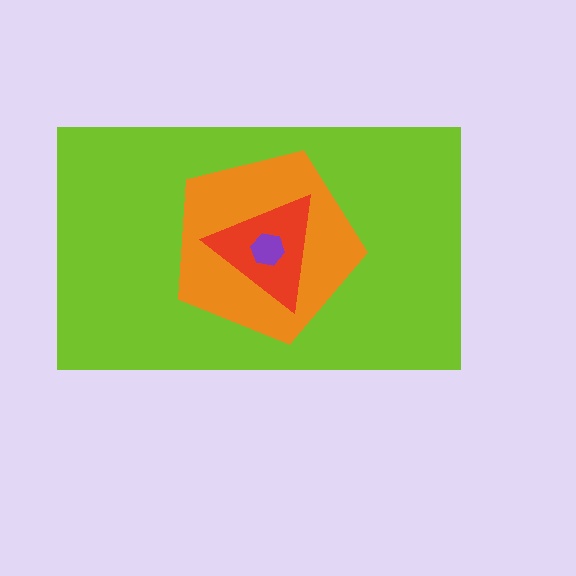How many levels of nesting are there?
4.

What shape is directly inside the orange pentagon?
The red triangle.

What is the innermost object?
The purple hexagon.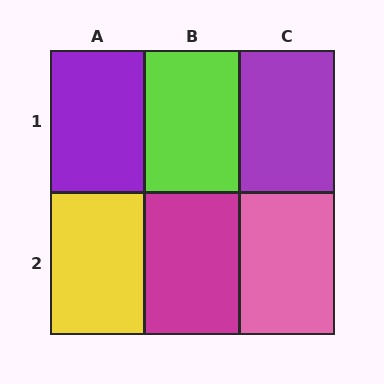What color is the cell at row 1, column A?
Purple.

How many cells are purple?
2 cells are purple.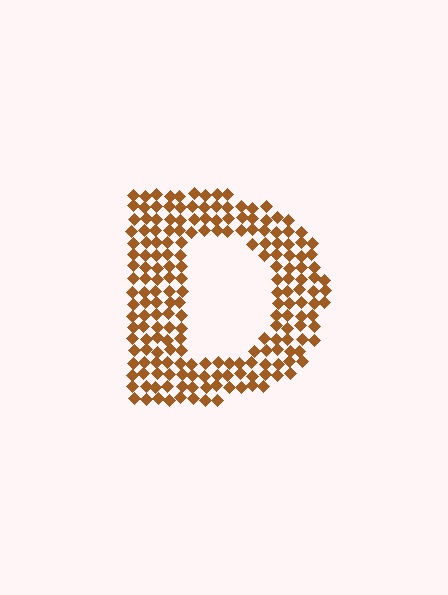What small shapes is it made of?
It is made of small diamonds.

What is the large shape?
The large shape is the letter D.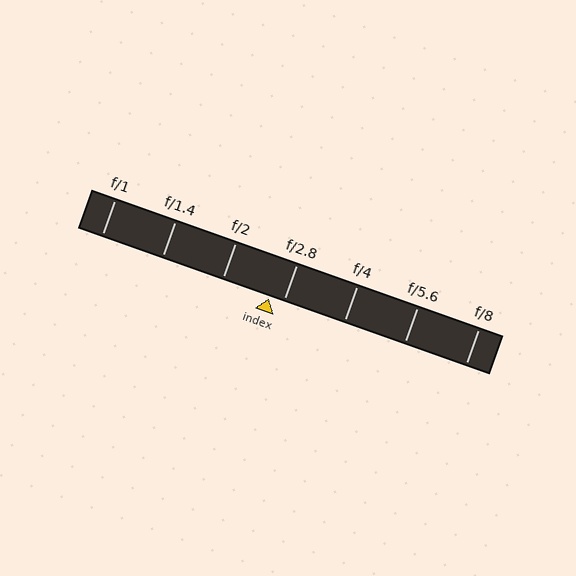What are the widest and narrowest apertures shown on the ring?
The widest aperture shown is f/1 and the narrowest is f/8.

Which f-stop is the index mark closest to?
The index mark is closest to f/2.8.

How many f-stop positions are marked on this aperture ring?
There are 7 f-stop positions marked.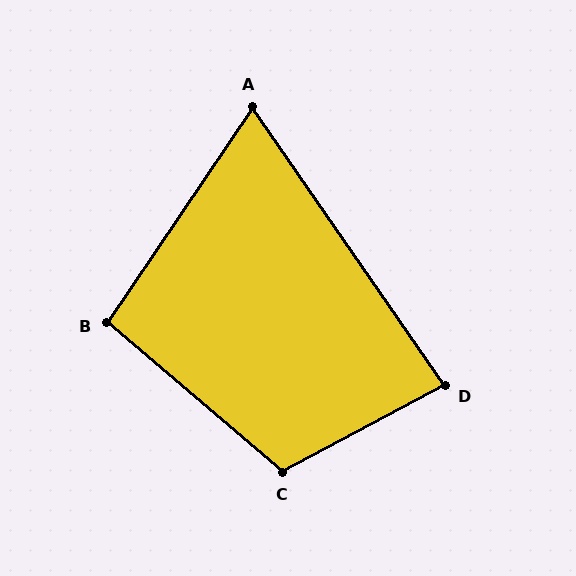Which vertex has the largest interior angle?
C, at approximately 111 degrees.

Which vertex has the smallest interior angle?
A, at approximately 69 degrees.